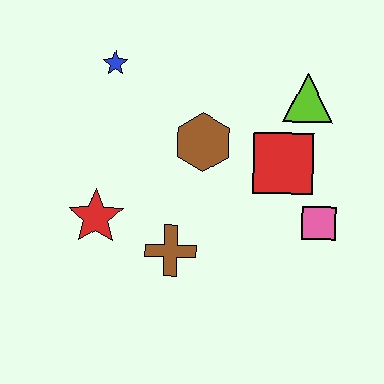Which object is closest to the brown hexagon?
The red square is closest to the brown hexagon.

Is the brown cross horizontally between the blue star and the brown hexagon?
Yes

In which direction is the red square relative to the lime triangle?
The red square is below the lime triangle.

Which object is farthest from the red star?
The lime triangle is farthest from the red star.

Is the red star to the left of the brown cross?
Yes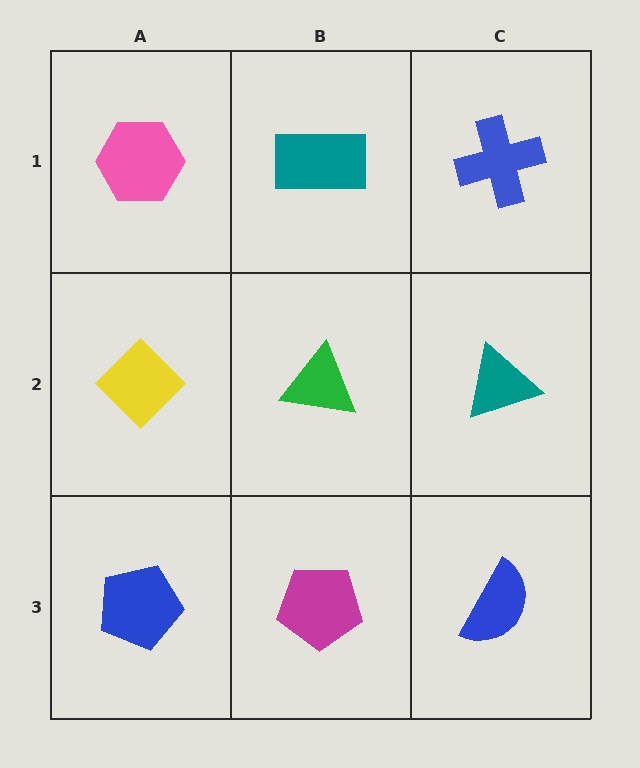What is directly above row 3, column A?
A yellow diamond.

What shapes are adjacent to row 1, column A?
A yellow diamond (row 2, column A), a teal rectangle (row 1, column B).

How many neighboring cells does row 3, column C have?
2.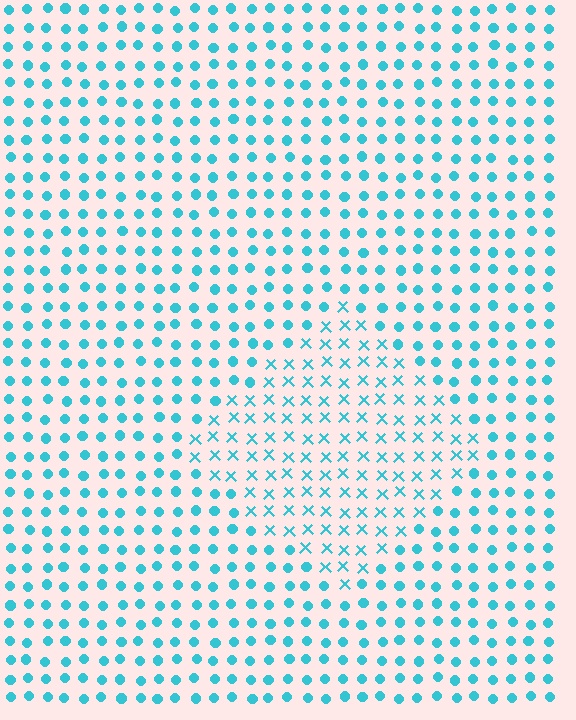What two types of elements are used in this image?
The image uses X marks inside the diamond region and circles outside it.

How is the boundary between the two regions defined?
The boundary is defined by a change in element shape: X marks inside vs. circles outside. All elements share the same color and spacing.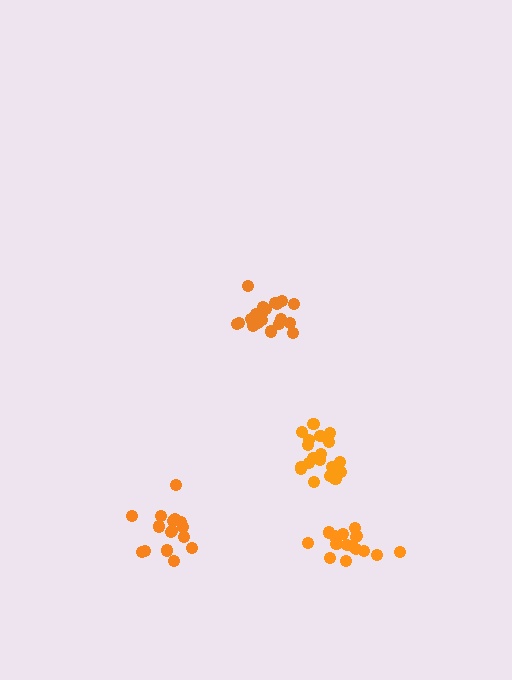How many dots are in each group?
Group 1: 20 dots, Group 2: 16 dots, Group 3: 20 dots, Group 4: 16 dots (72 total).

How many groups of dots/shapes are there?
There are 4 groups.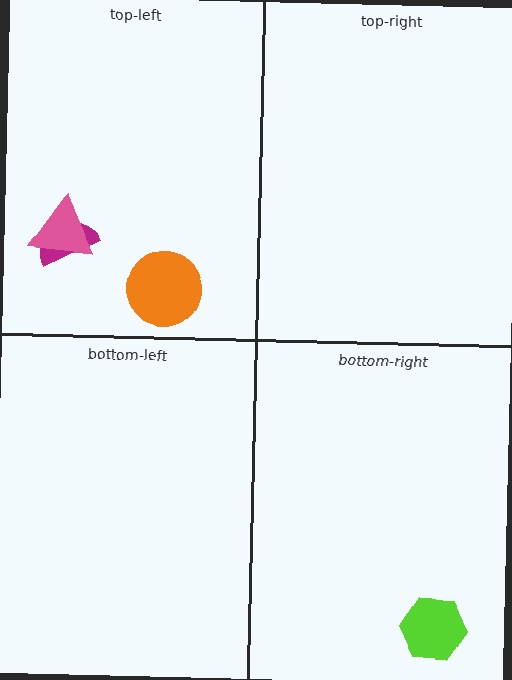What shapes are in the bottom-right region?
The lime hexagon.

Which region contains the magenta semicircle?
The top-left region.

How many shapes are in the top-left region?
3.